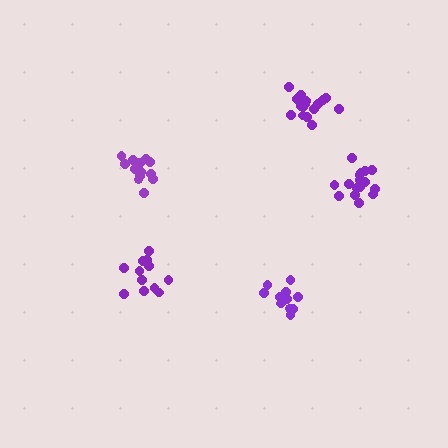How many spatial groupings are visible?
There are 5 spatial groupings.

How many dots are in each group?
Group 1: 14 dots, Group 2: 17 dots, Group 3: 12 dots, Group 4: 13 dots, Group 5: 17 dots (73 total).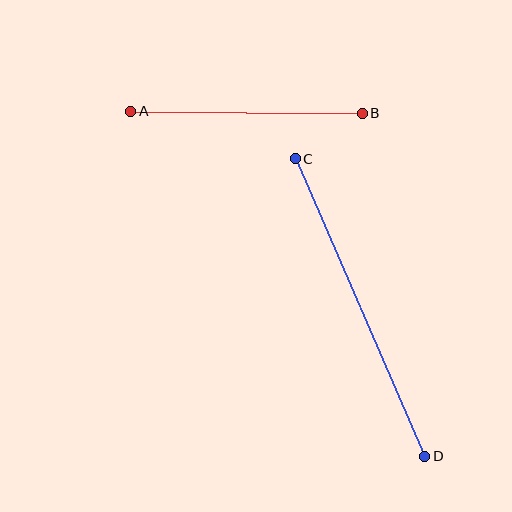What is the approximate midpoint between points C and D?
The midpoint is at approximately (360, 307) pixels.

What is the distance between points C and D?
The distance is approximately 324 pixels.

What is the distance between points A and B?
The distance is approximately 231 pixels.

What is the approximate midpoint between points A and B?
The midpoint is at approximately (247, 112) pixels.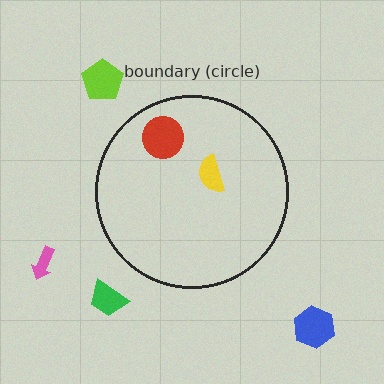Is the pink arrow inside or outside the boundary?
Outside.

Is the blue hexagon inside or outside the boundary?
Outside.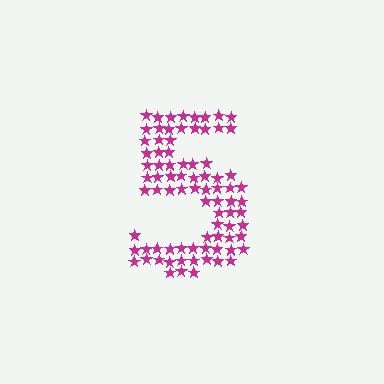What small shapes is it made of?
It is made of small stars.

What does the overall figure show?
The overall figure shows the digit 5.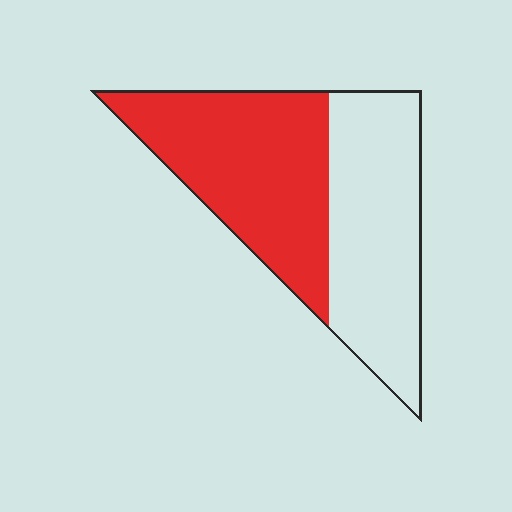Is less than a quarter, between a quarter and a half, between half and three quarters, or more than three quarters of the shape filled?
Between half and three quarters.